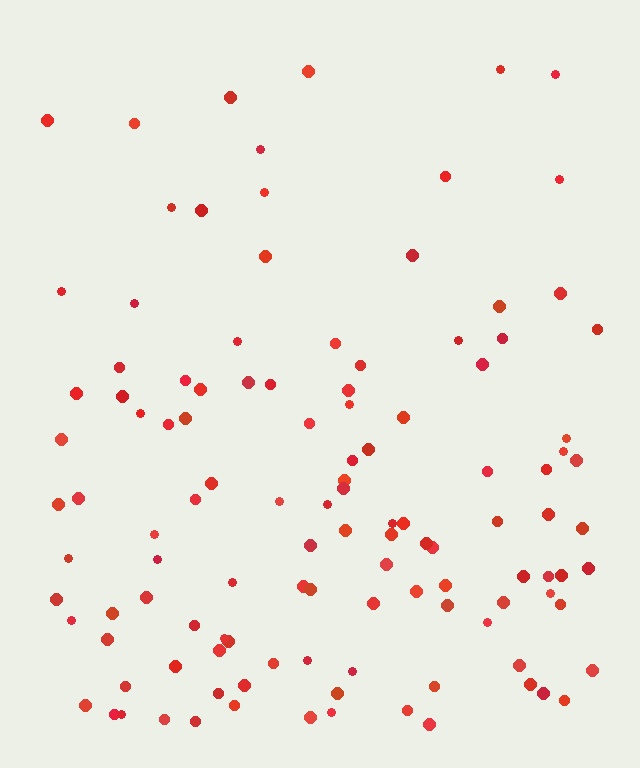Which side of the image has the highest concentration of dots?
The bottom.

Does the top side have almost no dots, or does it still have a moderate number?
Still a moderate number, just noticeably fewer than the bottom.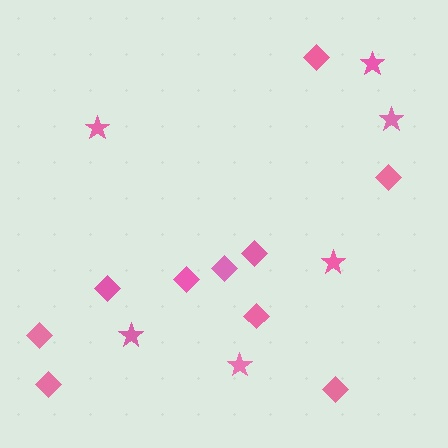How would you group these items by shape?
There are 2 groups: one group of stars (6) and one group of diamonds (10).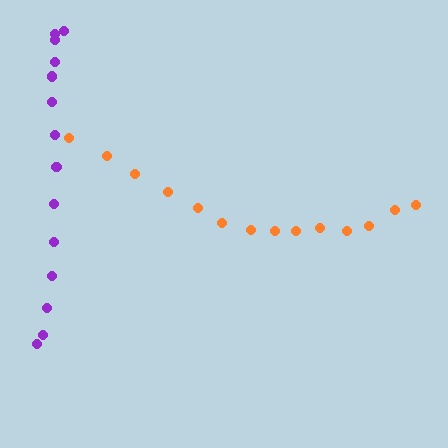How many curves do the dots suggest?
There are 2 distinct paths.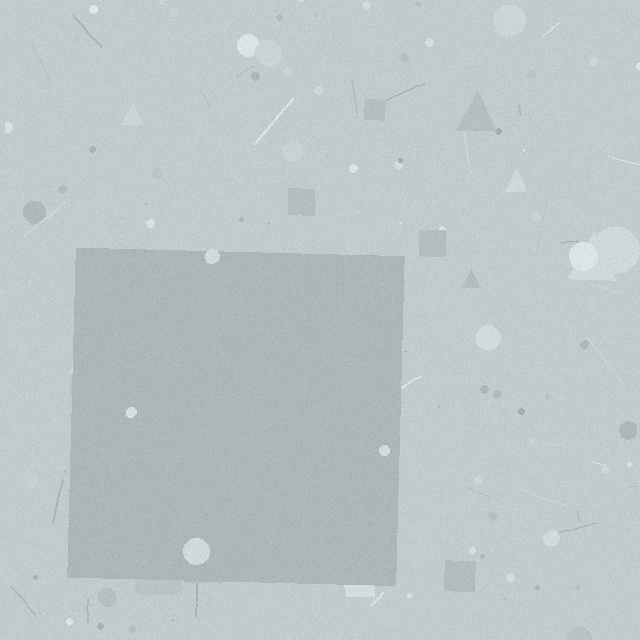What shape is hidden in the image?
A square is hidden in the image.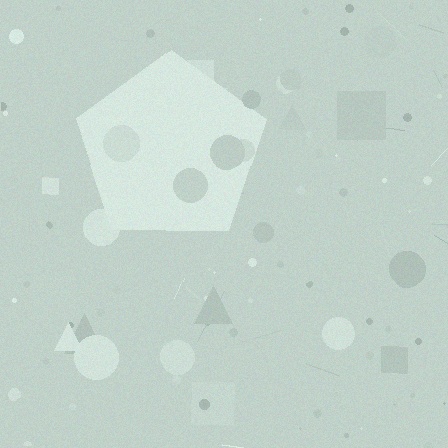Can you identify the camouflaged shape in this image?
The camouflaged shape is a pentagon.